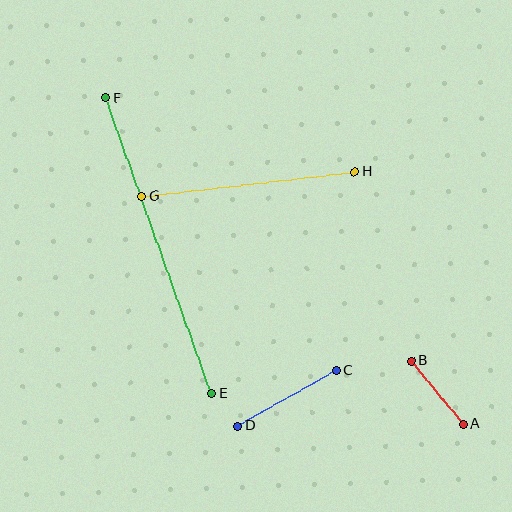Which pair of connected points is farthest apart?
Points E and F are farthest apart.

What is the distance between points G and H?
The distance is approximately 215 pixels.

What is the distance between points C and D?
The distance is approximately 113 pixels.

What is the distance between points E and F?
The distance is approximately 314 pixels.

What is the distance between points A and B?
The distance is approximately 82 pixels.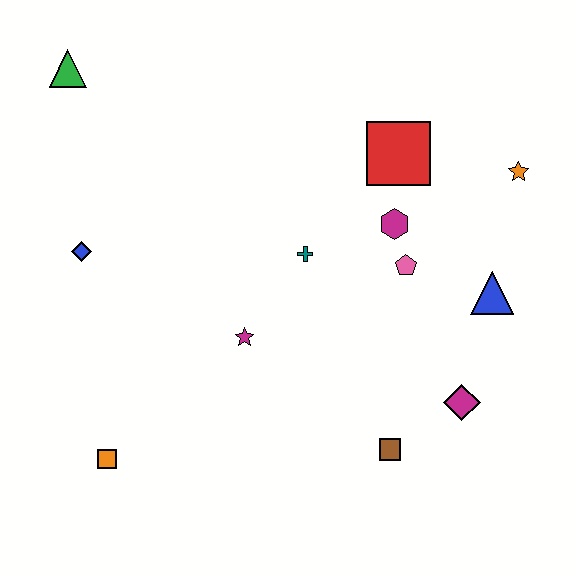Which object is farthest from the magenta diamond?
The green triangle is farthest from the magenta diamond.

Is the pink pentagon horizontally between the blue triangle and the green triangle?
Yes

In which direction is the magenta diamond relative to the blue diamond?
The magenta diamond is to the right of the blue diamond.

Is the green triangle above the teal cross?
Yes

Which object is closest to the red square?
The magenta hexagon is closest to the red square.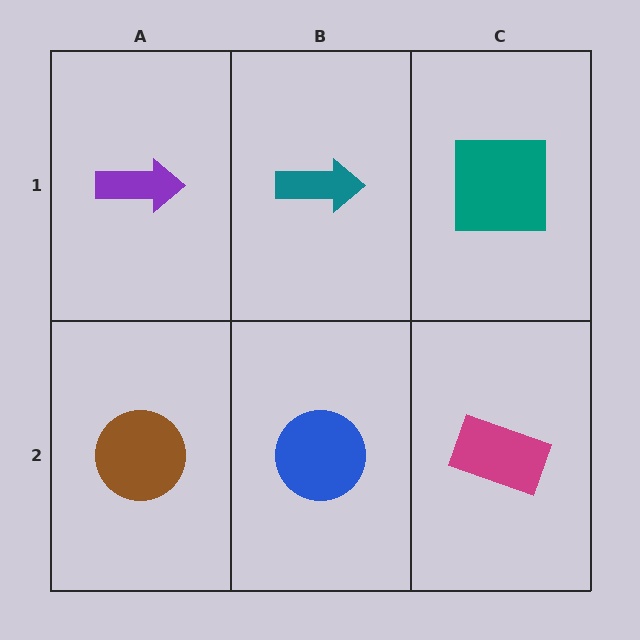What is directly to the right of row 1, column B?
A teal square.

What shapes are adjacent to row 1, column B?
A blue circle (row 2, column B), a purple arrow (row 1, column A), a teal square (row 1, column C).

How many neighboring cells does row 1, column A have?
2.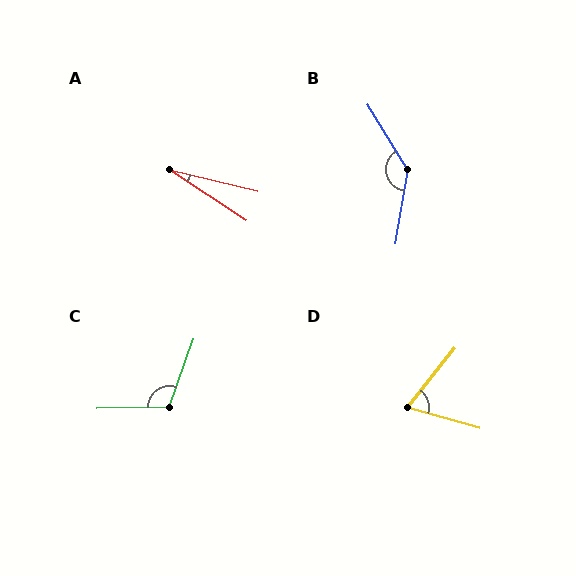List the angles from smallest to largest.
A (20°), D (67°), C (111°), B (139°).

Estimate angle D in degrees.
Approximately 67 degrees.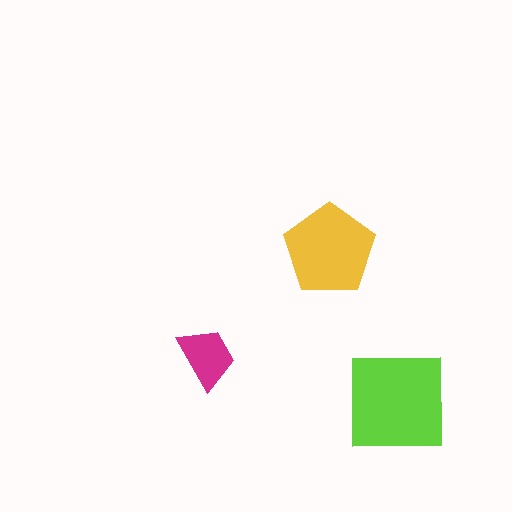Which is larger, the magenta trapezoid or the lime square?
The lime square.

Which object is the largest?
The lime square.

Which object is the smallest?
The magenta trapezoid.